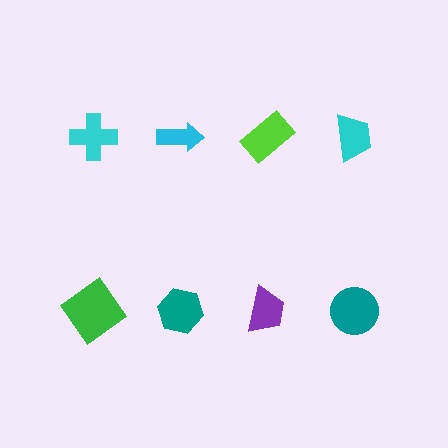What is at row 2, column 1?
A green diamond.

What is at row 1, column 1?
A cyan cross.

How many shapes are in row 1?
4 shapes.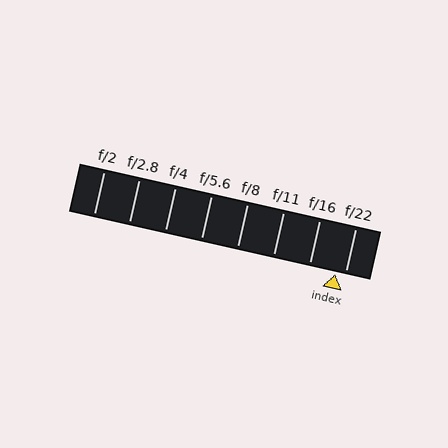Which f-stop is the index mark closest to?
The index mark is closest to f/22.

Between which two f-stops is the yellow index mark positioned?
The index mark is between f/16 and f/22.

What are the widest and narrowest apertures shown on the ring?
The widest aperture shown is f/2 and the narrowest is f/22.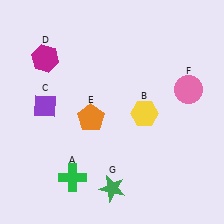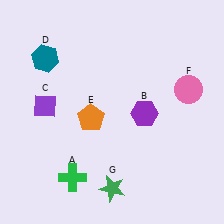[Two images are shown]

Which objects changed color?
B changed from yellow to purple. D changed from magenta to teal.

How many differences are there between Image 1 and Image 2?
There are 2 differences between the two images.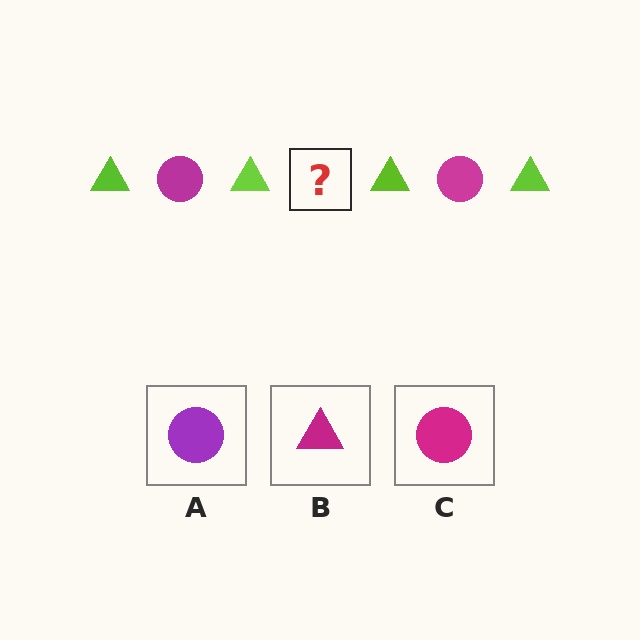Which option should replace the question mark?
Option C.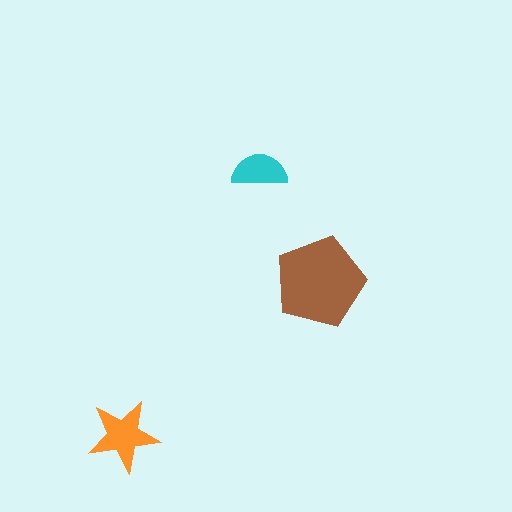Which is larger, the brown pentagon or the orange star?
The brown pentagon.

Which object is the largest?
The brown pentagon.